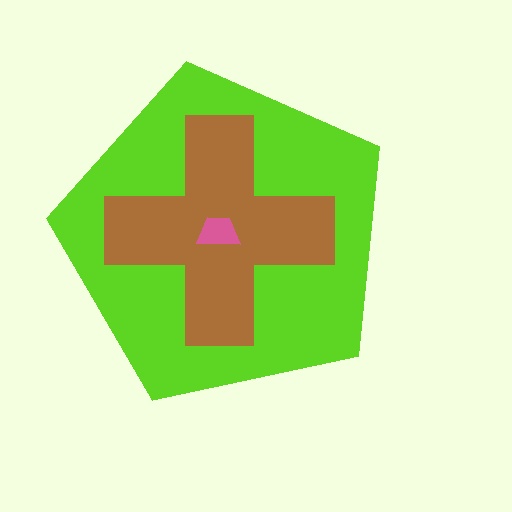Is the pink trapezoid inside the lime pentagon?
Yes.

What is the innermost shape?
The pink trapezoid.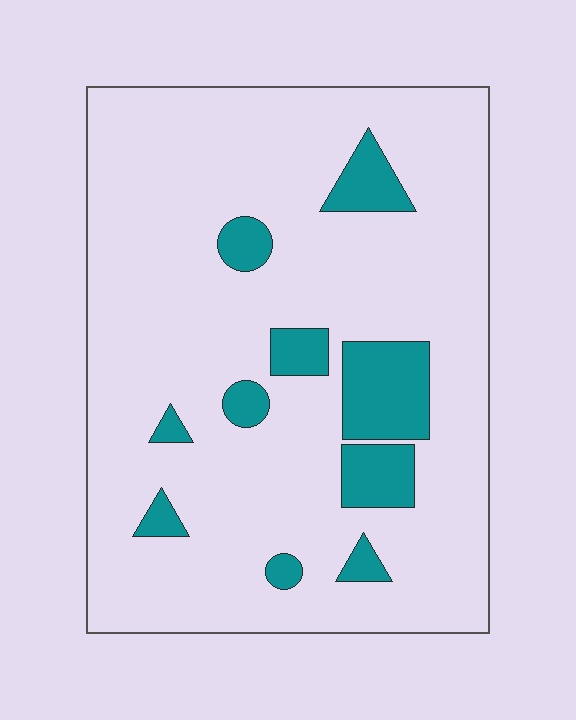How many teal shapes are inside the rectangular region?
10.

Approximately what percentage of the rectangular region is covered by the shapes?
Approximately 15%.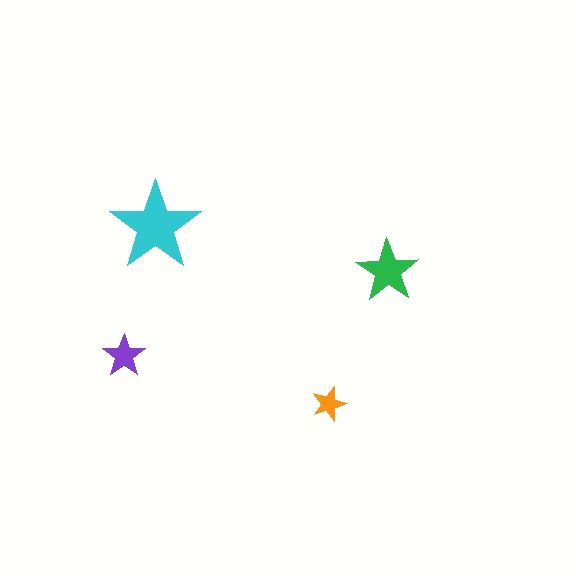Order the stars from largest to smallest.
the cyan one, the green one, the purple one, the orange one.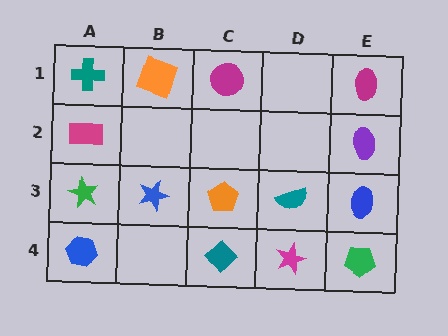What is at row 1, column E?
A magenta ellipse.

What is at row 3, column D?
A teal semicircle.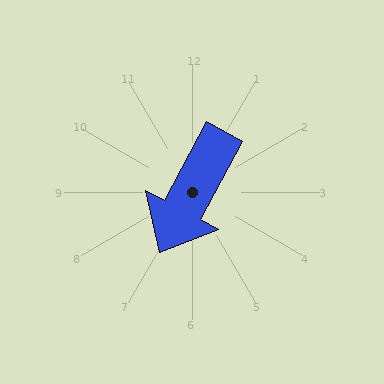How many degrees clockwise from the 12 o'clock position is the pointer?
Approximately 209 degrees.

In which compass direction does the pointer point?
Southwest.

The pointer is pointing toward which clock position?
Roughly 7 o'clock.